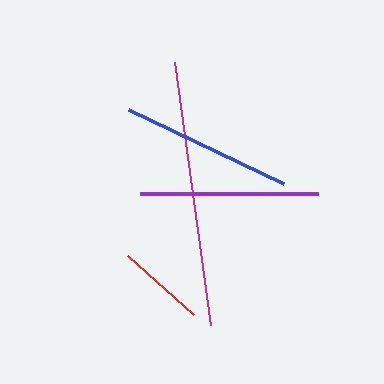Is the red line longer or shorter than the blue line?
The blue line is longer than the red line.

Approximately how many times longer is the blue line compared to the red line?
The blue line is approximately 1.9 times the length of the red line.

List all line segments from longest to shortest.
From longest to shortest: magenta, purple, blue, red.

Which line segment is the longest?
The magenta line is the longest at approximately 265 pixels.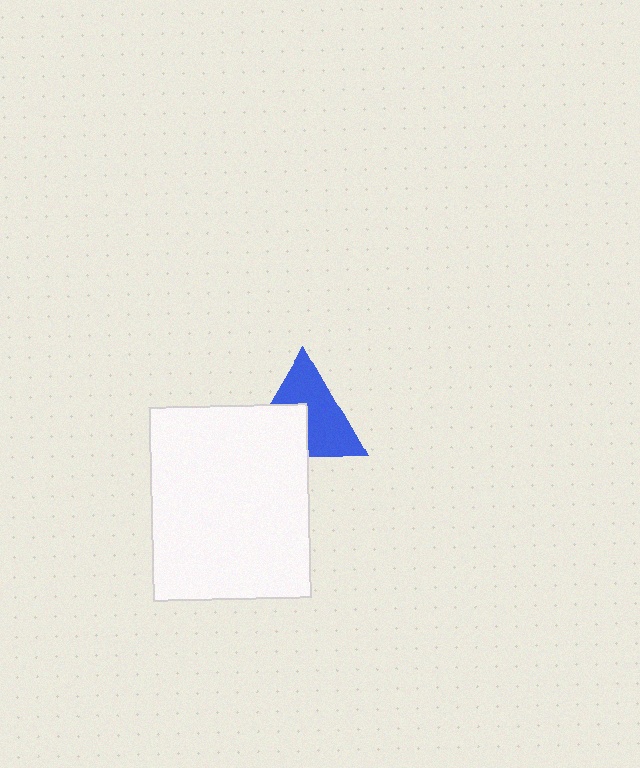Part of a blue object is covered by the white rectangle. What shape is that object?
It is a triangle.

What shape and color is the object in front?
The object in front is a white rectangle.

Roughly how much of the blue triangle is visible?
About half of it is visible (roughly 60%).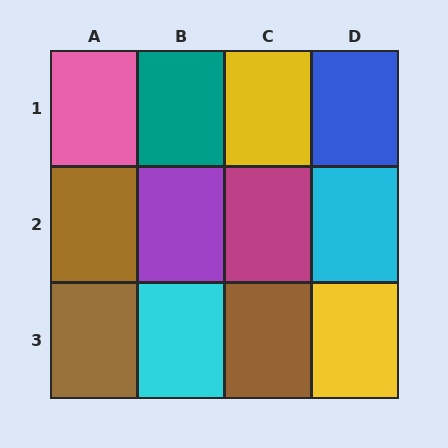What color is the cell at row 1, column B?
Teal.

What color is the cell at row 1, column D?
Blue.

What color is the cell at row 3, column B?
Cyan.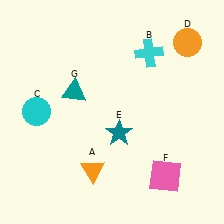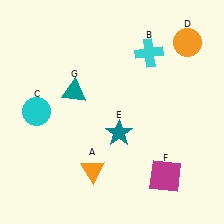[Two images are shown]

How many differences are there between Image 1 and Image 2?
There is 1 difference between the two images.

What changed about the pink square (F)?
In Image 1, F is pink. In Image 2, it changed to magenta.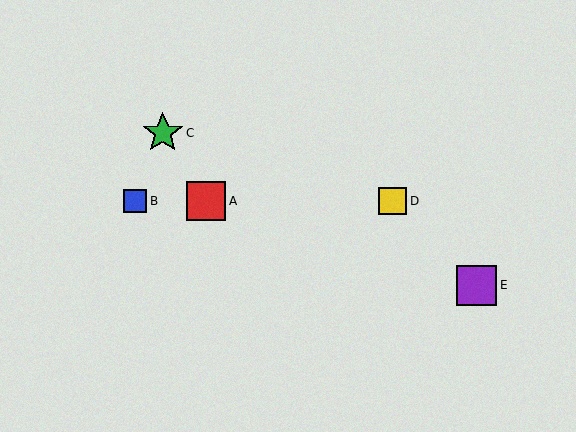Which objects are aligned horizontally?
Objects A, B, D are aligned horizontally.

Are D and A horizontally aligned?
Yes, both are at y≈201.